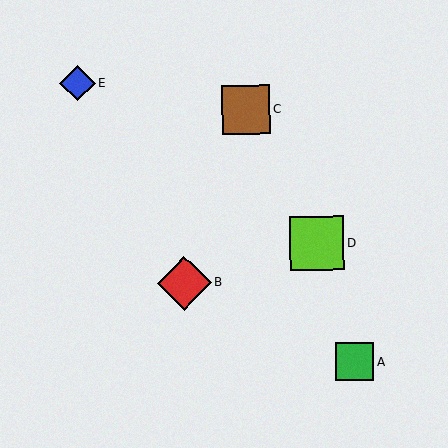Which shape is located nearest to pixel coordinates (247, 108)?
The brown square (labeled C) at (246, 110) is nearest to that location.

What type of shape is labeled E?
Shape E is a blue diamond.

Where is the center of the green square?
The center of the green square is at (354, 362).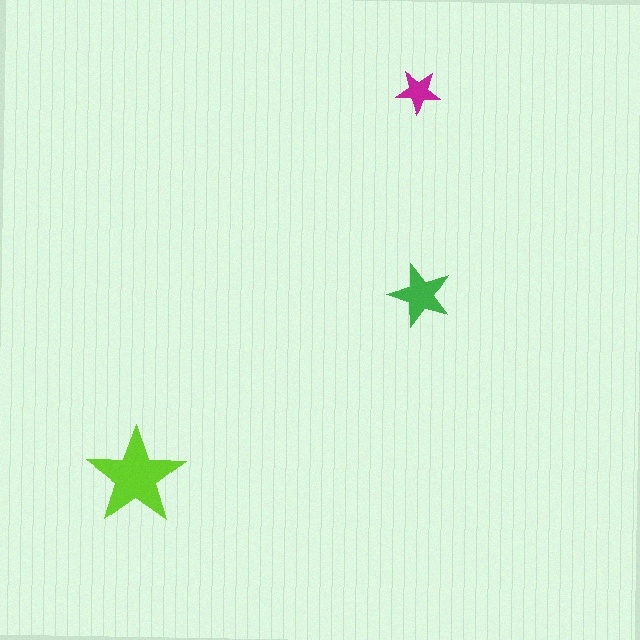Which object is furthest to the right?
The green star is rightmost.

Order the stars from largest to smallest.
the lime one, the green one, the magenta one.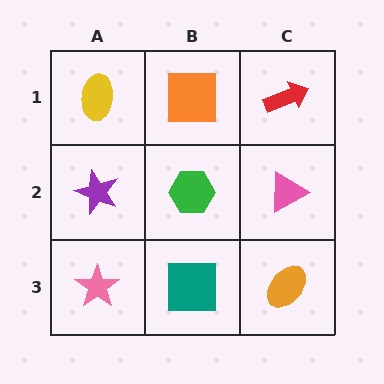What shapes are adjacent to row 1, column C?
A pink triangle (row 2, column C), an orange square (row 1, column B).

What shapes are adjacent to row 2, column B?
An orange square (row 1, column B), a teal square (row 3, column B), a purple star (row 2, column A), a pink triangle (row 2, column C).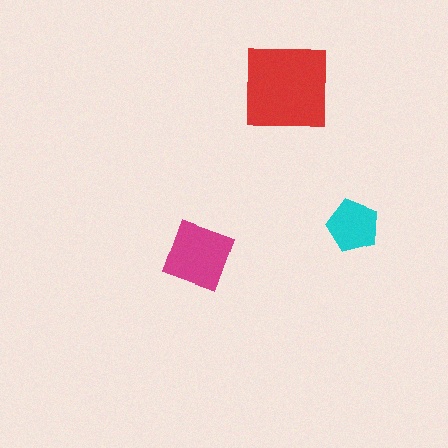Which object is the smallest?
The cyan pentagon.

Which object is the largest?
The red square.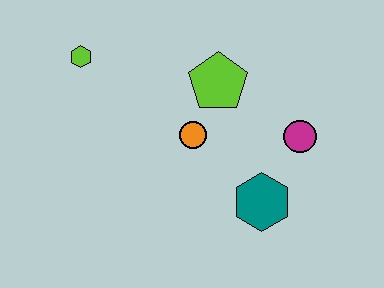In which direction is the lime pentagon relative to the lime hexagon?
The lime pentagon is to the right of the lime hexagon.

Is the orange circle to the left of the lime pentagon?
Yes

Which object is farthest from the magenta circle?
The lime hexagon is farthest from the magenta circle.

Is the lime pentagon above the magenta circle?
Yes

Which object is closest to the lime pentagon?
The orange circle is closest to the lime pentagon.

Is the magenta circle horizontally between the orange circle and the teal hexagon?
No